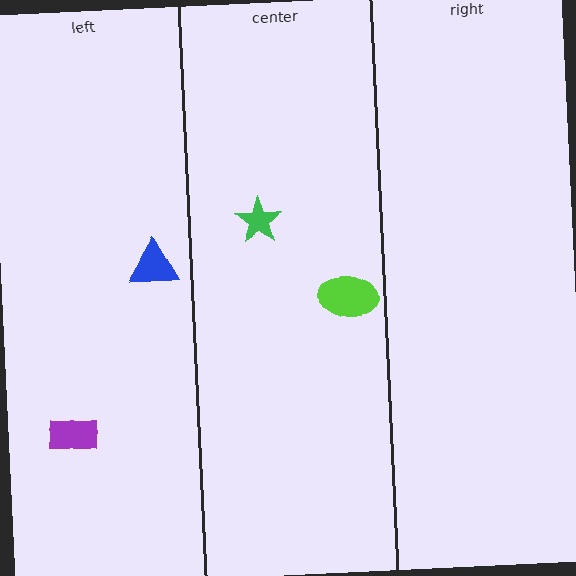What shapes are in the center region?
The green star, the lime ellipse.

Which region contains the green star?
The center region.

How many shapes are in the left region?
2.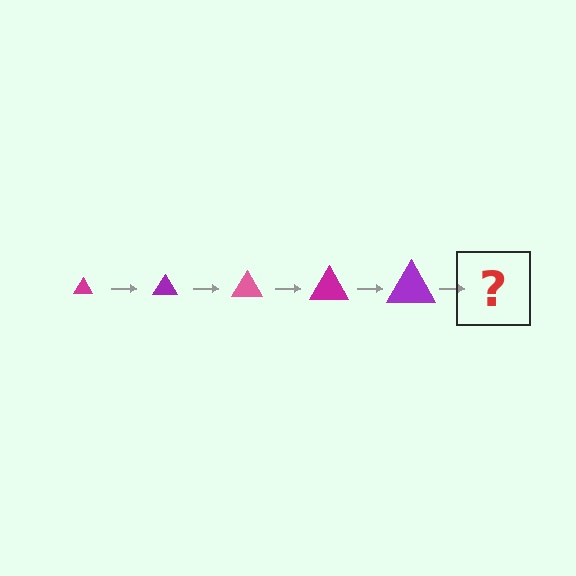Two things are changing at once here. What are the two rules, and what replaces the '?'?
The two rules are that the triangle grows larger each step and the color cycles through magenta, purple, and pink. The '?' should be a pink triangle, larger than the previous one.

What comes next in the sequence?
The next element should be a pink triangle, larger than the previous one.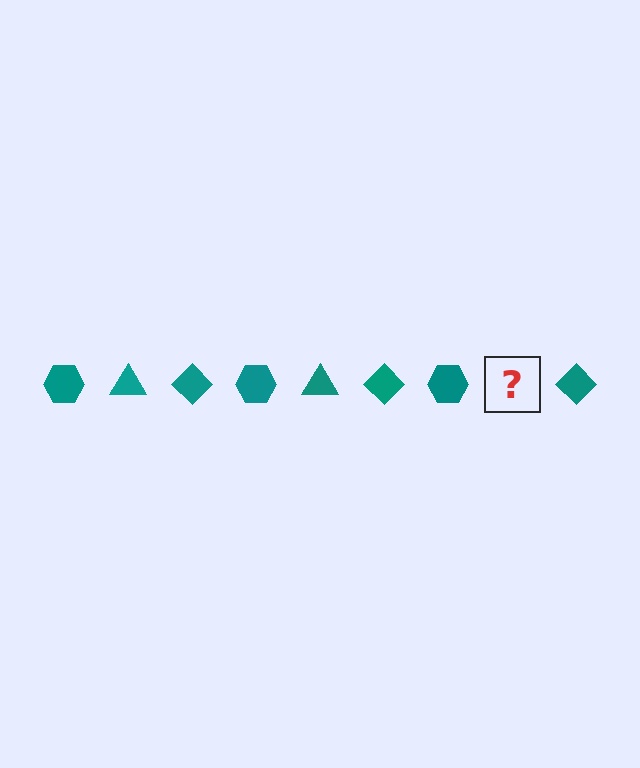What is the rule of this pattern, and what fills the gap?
The rule is that the pattern cycles through hexagon, triangle, diamond shapes in teal. The gap should be filled with a teal triangle.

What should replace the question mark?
The question mark should be replaced with a teal triangle.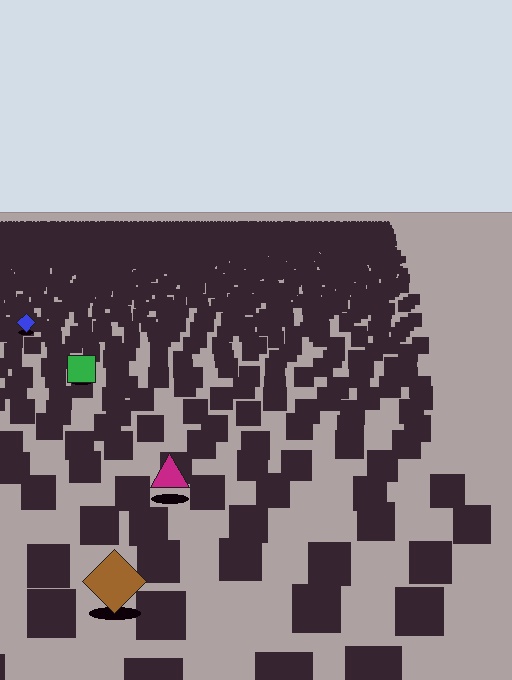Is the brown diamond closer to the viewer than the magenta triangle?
Yes. The brown diamond is closer — you can tell from the texture gradient: the ground texture is coarser near it.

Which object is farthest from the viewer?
The blue diamond is farthest from the viewer. It appears smaller and the ground texture around it is denser.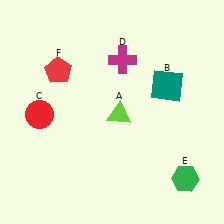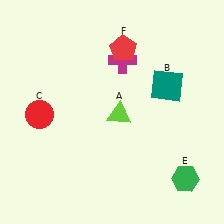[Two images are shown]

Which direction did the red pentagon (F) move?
The red pentagon (F) moved right.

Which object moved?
The red pentagon (F) moved right.